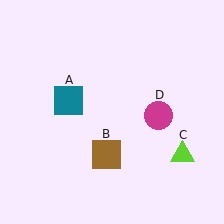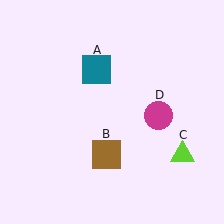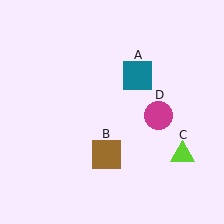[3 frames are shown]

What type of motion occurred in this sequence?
The teal square (object A) rotated clockwise around the center of the scene.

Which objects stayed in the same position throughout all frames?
Brown square (object B) and lime triangle (object C) and magenta circle (object D) remained stationary.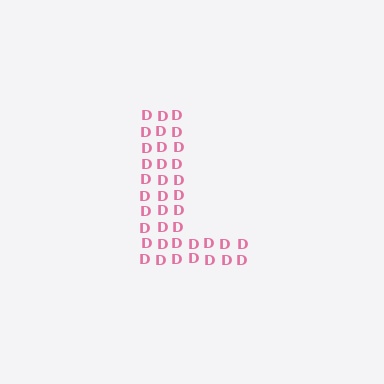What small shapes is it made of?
It is made of small letter D's.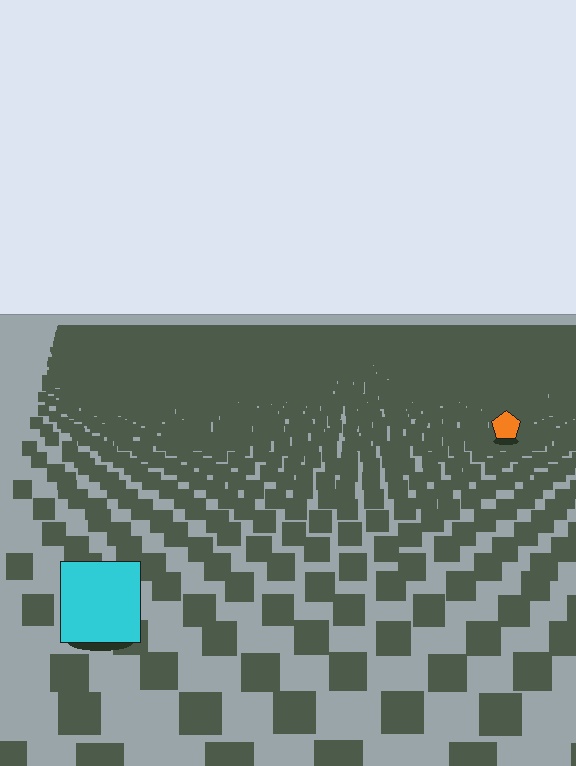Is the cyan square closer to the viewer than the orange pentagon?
Yes. The cyan square is closer — you can tell from the texture gradient: the ground texture is coarser near it.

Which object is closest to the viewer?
The cyan square is closest. The texture marks near it are larger and more spread out.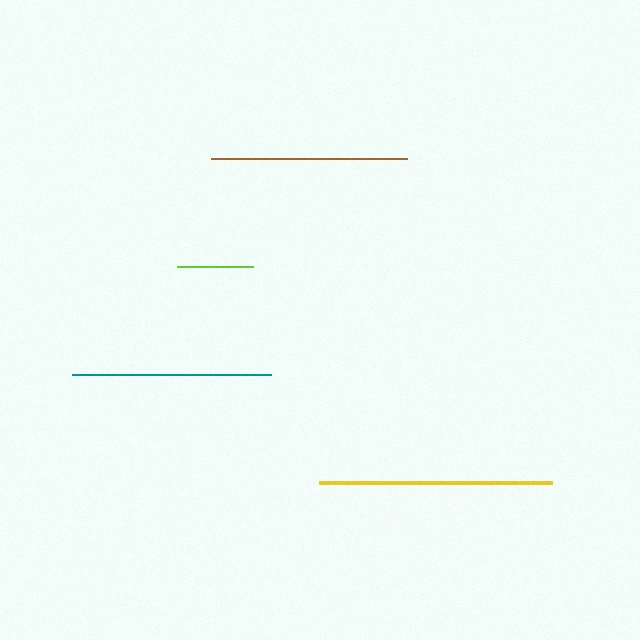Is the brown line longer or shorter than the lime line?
The brown line is longer than the lime line.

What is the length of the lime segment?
The lime segment is approximately 76 pixels long.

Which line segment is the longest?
The yellow line is the longest at approximately 233 pixels.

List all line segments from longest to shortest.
From longest to shortest: yellow, teal, brown, lime.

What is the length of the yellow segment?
The yellow segment is approximately 233 pixels long.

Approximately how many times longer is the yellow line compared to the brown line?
The yellow line is approximately 1.2 times the length of the brown line.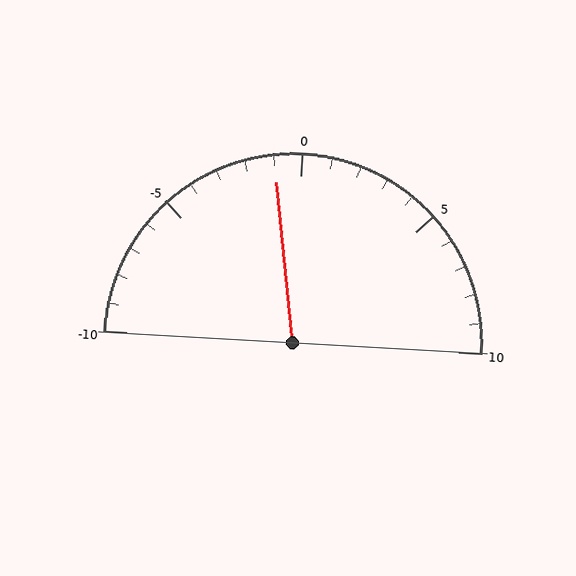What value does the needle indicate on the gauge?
The needle indicates approximately -1.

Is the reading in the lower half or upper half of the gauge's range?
The reading is in the lower half of the range (-10 to 10).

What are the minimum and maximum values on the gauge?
The gauge ranges from -10 to 10.